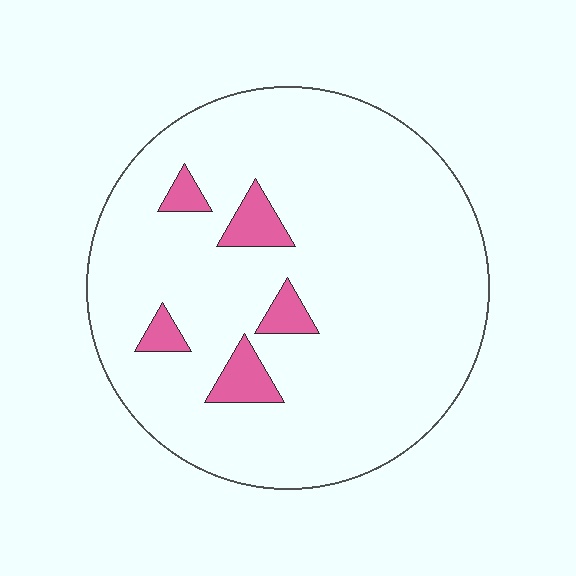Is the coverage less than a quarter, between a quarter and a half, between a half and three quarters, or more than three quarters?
Less than a quarter.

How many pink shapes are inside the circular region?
5.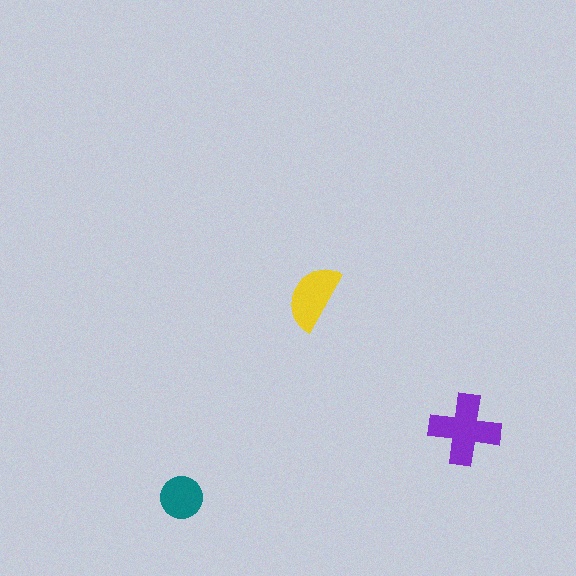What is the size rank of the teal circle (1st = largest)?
3rd.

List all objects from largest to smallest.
The purple cross, the yellow semicircle, the teal circle.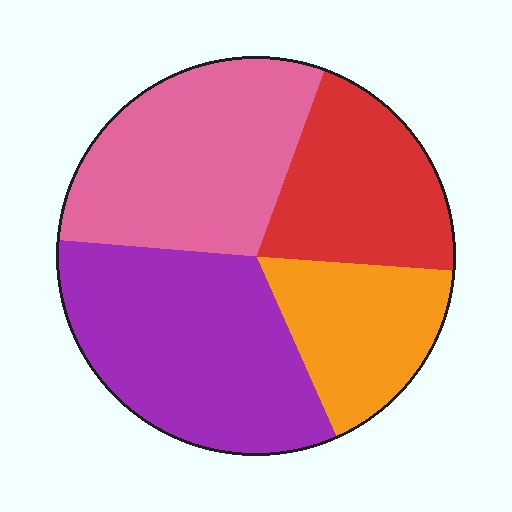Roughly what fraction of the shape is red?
Red covers around 20% of the shape.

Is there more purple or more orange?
Purple.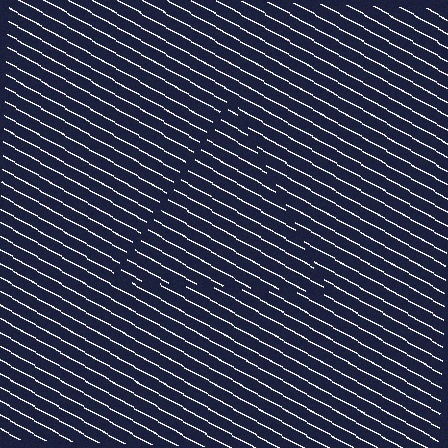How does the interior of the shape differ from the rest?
The interior of the shape contains the same grating, shifted by half a period — the contour is defined by the phase discontinuity where line-ends from the inner and outer gratings abut.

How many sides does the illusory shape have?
3 sides — the line-ends trace a triangle.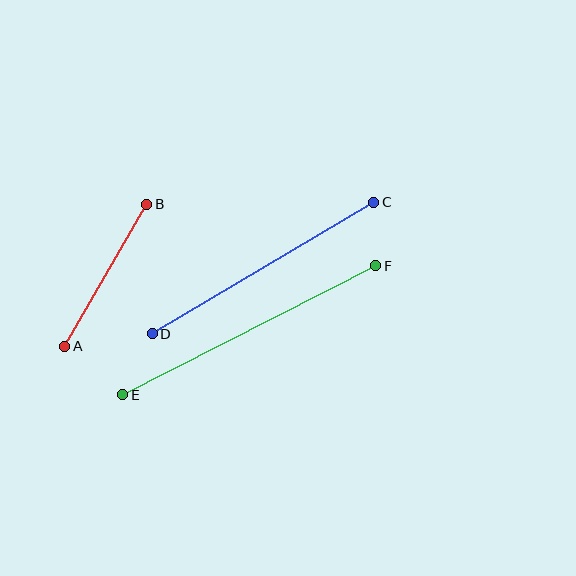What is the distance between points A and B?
The distance is approximately 164 pixels.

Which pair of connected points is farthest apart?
Points E and F are farthest apart.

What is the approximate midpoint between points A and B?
The midpoint is at approximately (106, 275) pixels.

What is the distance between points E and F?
The distance is approximately 284 pixels.